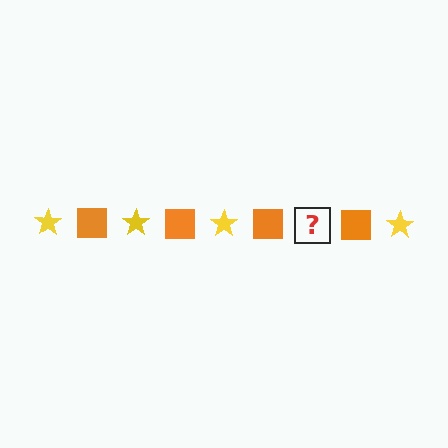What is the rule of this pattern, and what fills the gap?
The rule is that the pattern alternates between yellow star and orange square. The gap should be filled with a yellow star.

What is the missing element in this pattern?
The missing element is a yellow star.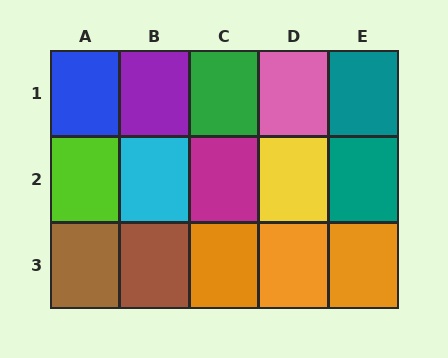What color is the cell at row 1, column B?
Purple.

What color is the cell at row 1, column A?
Blue.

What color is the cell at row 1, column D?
Pink.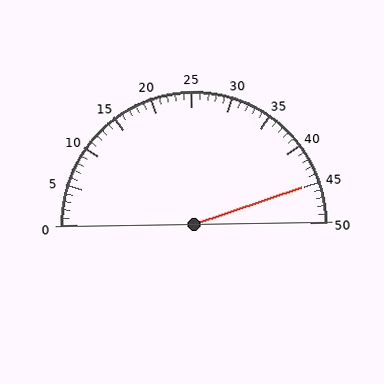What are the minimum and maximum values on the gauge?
The gauge ranges from 0 to 50.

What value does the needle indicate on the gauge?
The needle indicates approximately 45.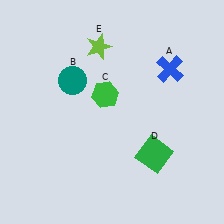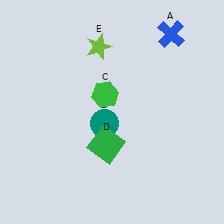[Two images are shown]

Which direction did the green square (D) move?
The green square (D) moved left.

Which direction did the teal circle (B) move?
The teal circle (B) moved down.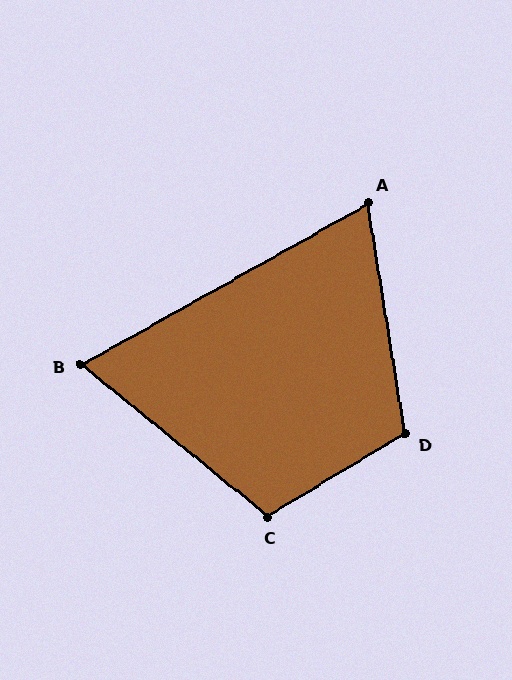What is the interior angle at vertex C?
Approximately 110 degrees (obtuse).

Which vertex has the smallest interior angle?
B, at approximately 68 degrees.